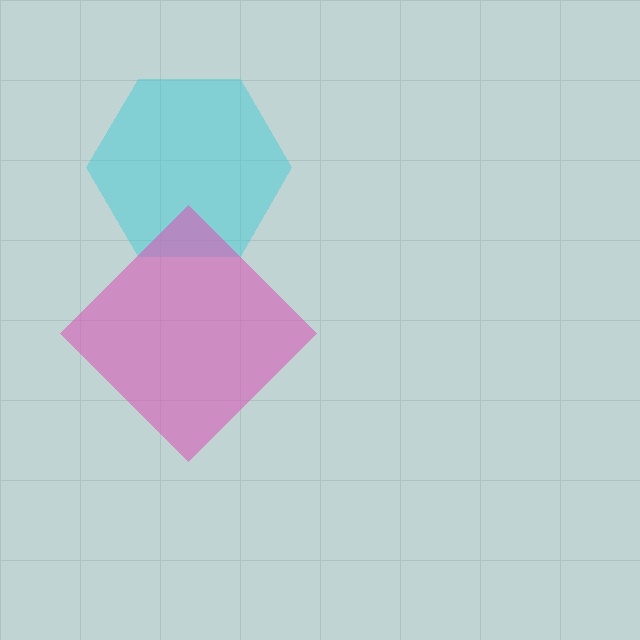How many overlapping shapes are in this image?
There are 2 overlapping shapes in the image.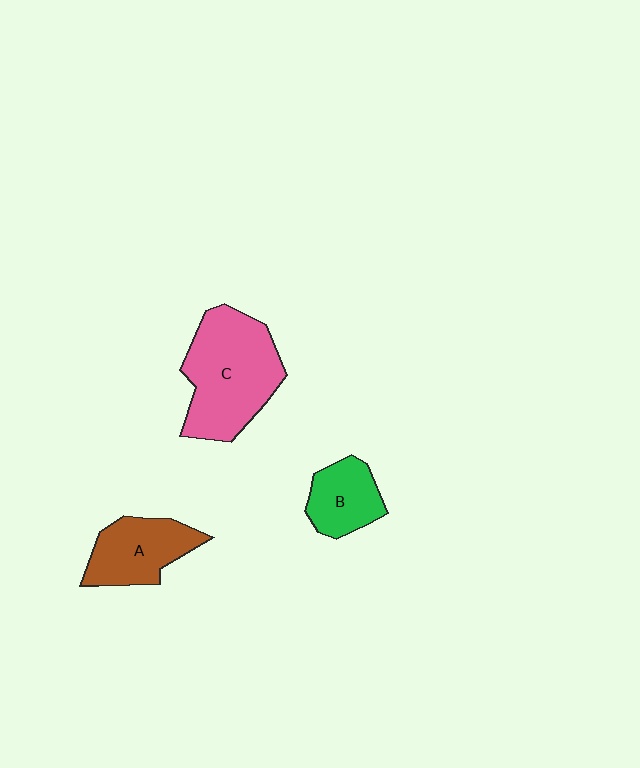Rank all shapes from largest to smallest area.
From largest to smallest: C (pink), A (brown), B (green).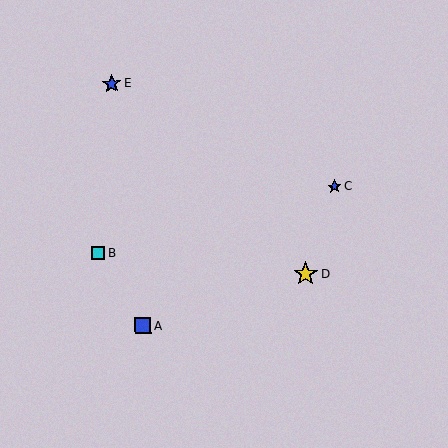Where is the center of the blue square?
The center of the blue square is at (143, 326).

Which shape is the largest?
The yellow star (labeled D) is the largest.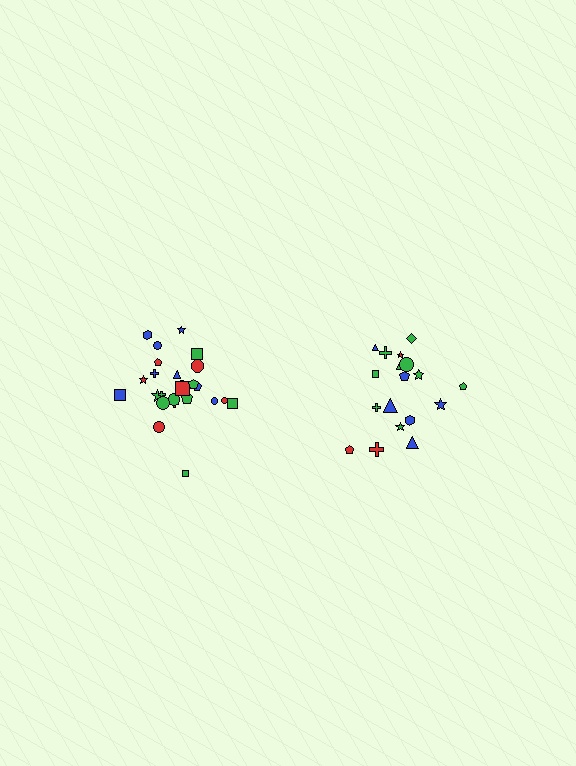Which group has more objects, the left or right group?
The left group.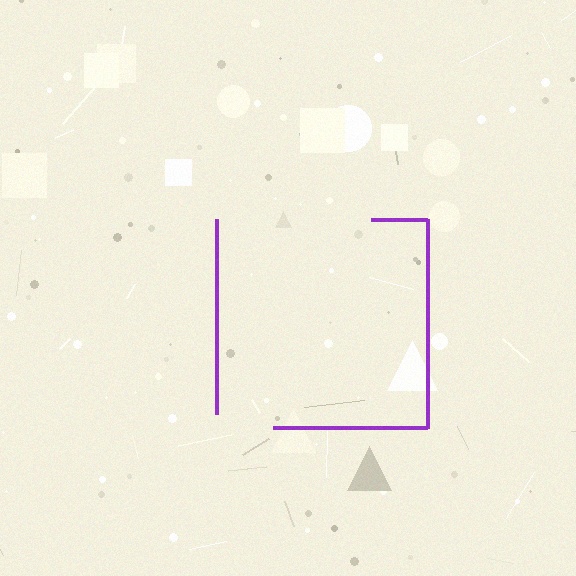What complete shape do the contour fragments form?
The contour fragments form a square.